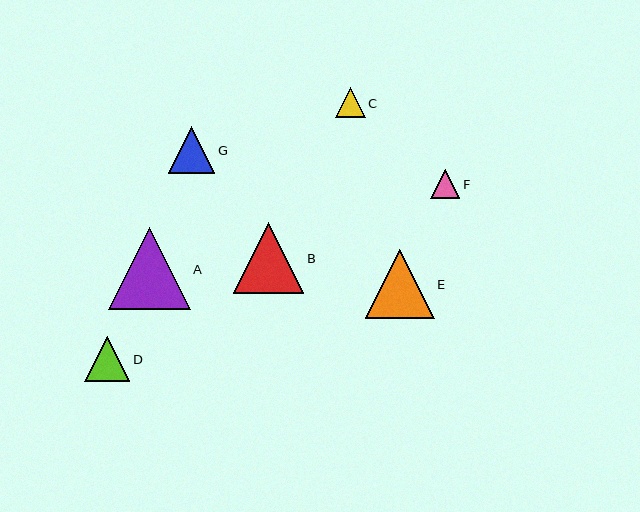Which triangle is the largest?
Triangle A is the largest with a size of approximately 82 pixels.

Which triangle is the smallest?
Triangle F is the smallest with a size of approximately 30 pixels.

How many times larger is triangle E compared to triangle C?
Triangle E is approximately 2.3 times the size of triangle C.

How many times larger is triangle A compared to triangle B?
Triangle A is approximately 1.2 times the size of triangle B.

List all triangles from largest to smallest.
From largest to smallest: A, B, E, G, D, C, F.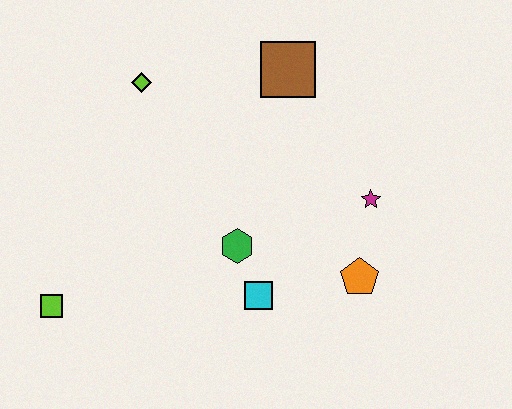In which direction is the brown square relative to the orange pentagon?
The brown square is above the orange pentagon.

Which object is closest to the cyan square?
The green hexagon is closest to the cyan square.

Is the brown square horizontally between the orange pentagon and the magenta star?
No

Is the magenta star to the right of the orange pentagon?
Yes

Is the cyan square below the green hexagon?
Yes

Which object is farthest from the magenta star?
The lime square is farthest from the magenta star.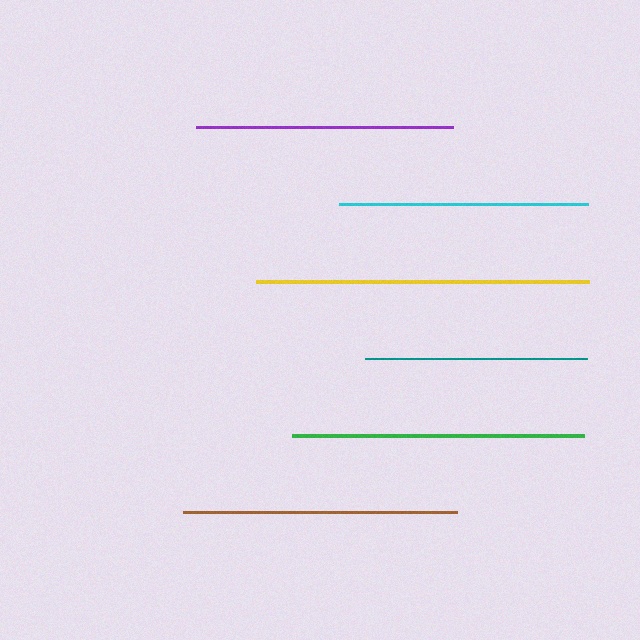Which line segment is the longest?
The yellow line is the longest at approximately 333 pixels.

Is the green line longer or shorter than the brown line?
The green line is longer than the brown line.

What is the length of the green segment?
The green segment is approximately 292 pixels long.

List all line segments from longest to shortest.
From longest to shortest: yellow, green, brown, purple, cyan, teal.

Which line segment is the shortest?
The teal line is the shortest at approximately 221 pixels.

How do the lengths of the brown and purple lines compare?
The brown and purple lines are approximately the same length.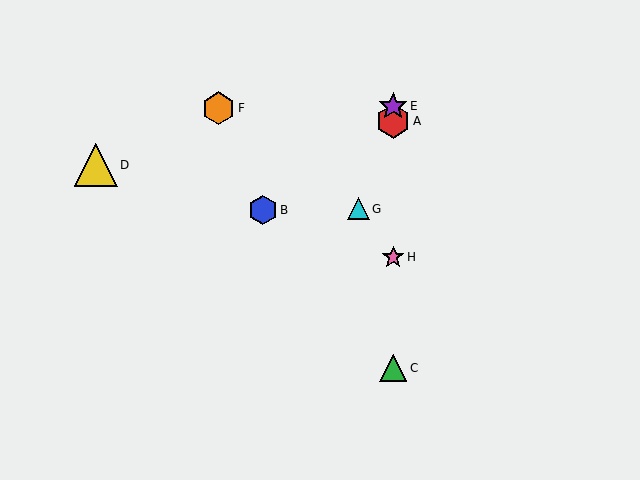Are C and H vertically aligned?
Yes, both are at x≈393.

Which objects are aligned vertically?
Objects A, C, E, H are aligned vertically.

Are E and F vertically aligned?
No, E is at x≈393 and F is at x≈218.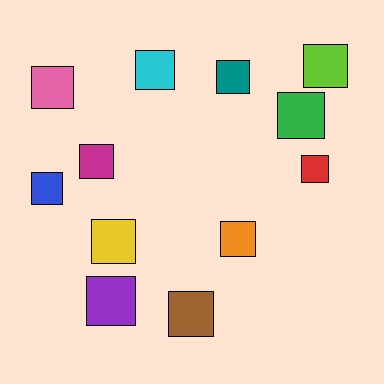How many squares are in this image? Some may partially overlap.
There are 12 squares.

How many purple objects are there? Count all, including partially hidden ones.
There is 1 purple object.